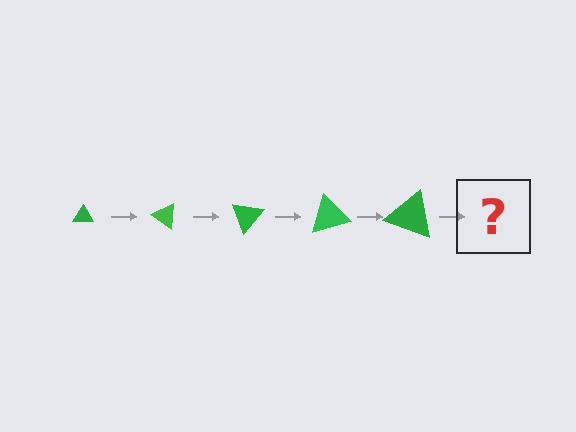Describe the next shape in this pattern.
It should be a triangle, larger than the previous one and rotated 175 degrees from the start.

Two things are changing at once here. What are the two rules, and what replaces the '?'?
The two rules are that the triangle grows larger each step and it rotates 35 degrees each step. The '?' should be a triangle, larger than the previous one and rotated 175 degrees from the start.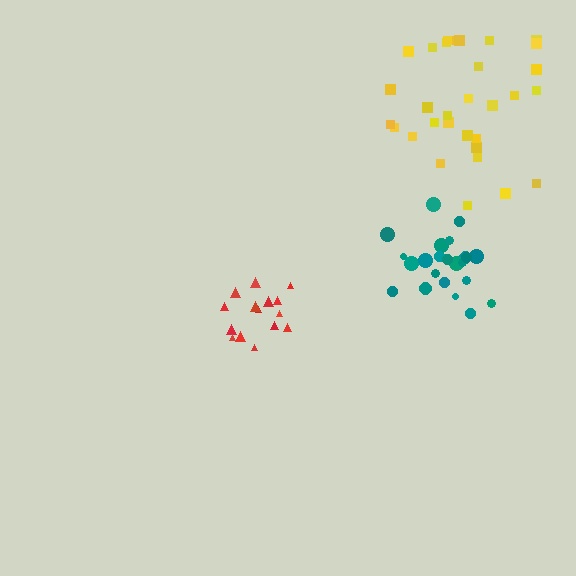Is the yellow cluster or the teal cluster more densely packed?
Teal.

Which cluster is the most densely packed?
Teal.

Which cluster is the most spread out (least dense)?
Yellow.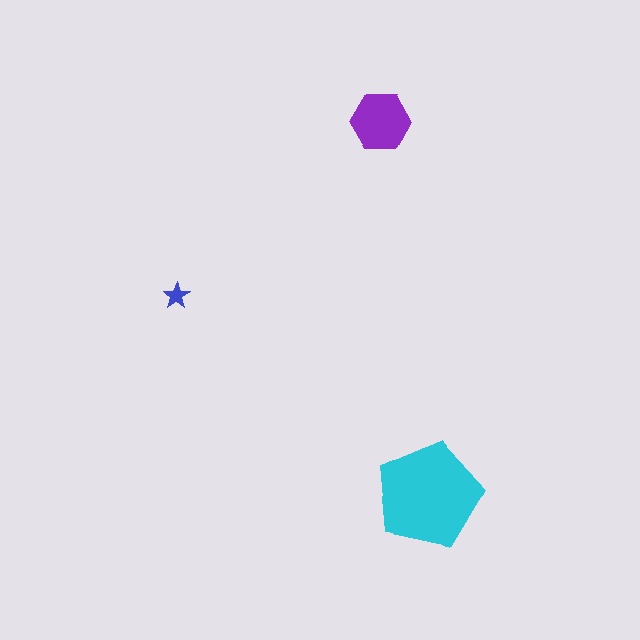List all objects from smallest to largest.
The blue star, the purple hexagon, the cyan pentagon.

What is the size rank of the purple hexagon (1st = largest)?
2nd.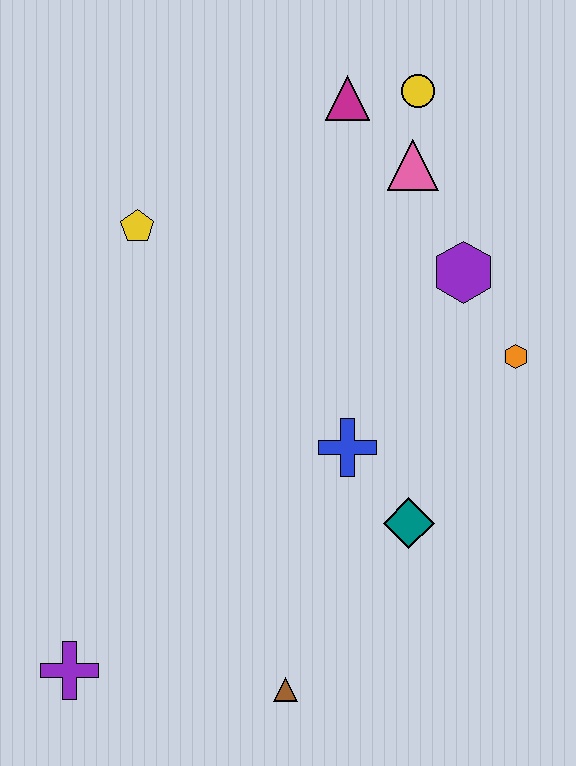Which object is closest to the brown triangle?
The teal diamond is closest to the brown triangle.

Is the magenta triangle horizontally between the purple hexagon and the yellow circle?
No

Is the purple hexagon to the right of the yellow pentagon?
Yes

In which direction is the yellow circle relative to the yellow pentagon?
The yellow circle is to the right of the yellow pentagon.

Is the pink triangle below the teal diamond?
No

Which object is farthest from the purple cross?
The yellow circle is farthest from the purple cross.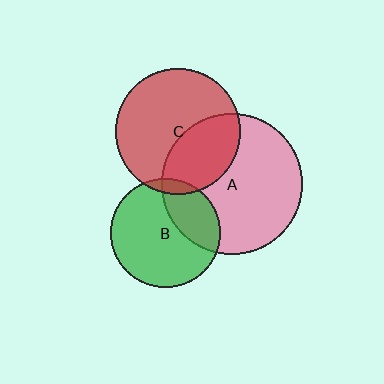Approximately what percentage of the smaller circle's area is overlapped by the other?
Approximately 35%.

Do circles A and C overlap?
Yes.